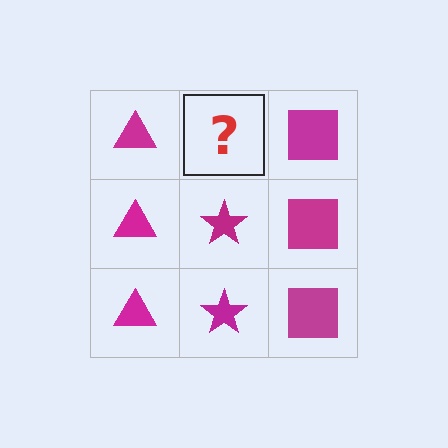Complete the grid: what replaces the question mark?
The question mark should be replaced with a magenta star.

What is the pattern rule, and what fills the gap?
The rule is that each column has a consistent shape. The gap should be filled with a magenta star.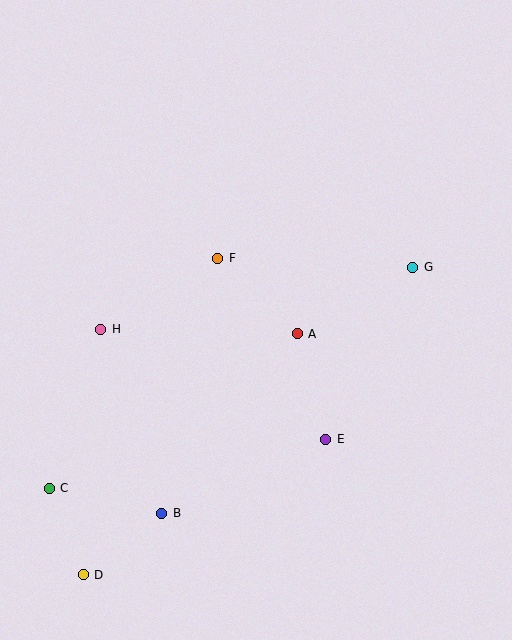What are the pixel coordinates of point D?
Point D is at (83, 575).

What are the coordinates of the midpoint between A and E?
The midpoint between A and E is at (311, 386).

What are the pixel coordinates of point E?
Point E is at (326, 439).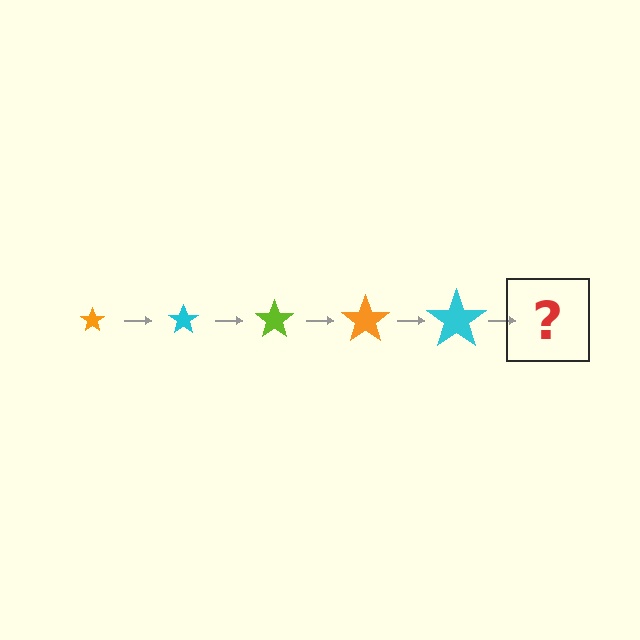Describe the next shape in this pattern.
It should be a lime star, larger than the previous one.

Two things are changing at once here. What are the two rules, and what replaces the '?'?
The two rules are that the star grows larger each step and the color cycles through orange, cyan, and lime. The '?' should be a lime star, larger than the previous one.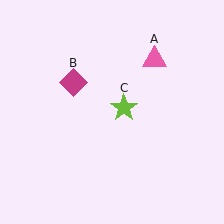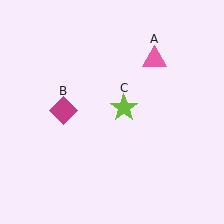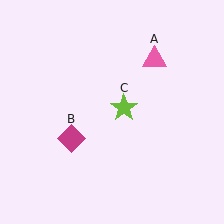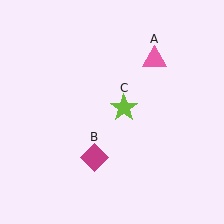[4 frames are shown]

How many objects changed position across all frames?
1 object changed position: magenta diamond (object B).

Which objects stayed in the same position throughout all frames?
Pink triangle (object A) and lime star (object C) remained stationary.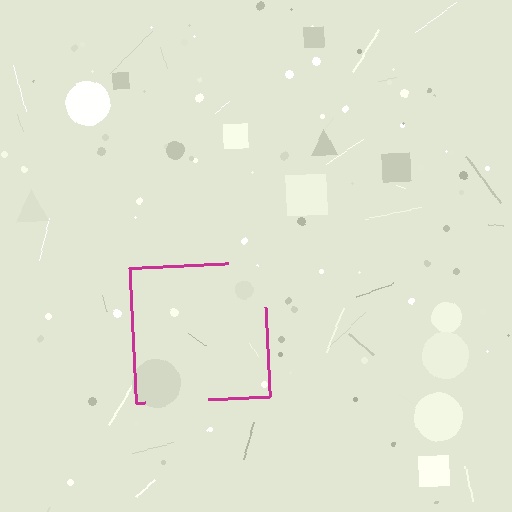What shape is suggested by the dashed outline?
The dashed outline suggests a square.